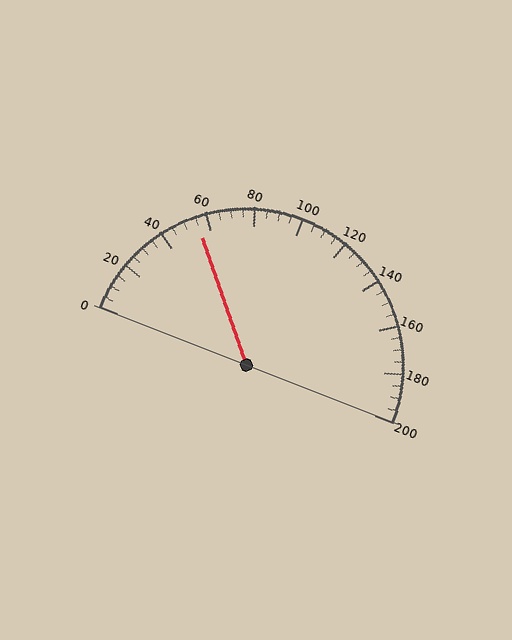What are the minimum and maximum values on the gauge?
The gauge ranges from 0 to 200.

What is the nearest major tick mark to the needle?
The nearest major tick mark is 60.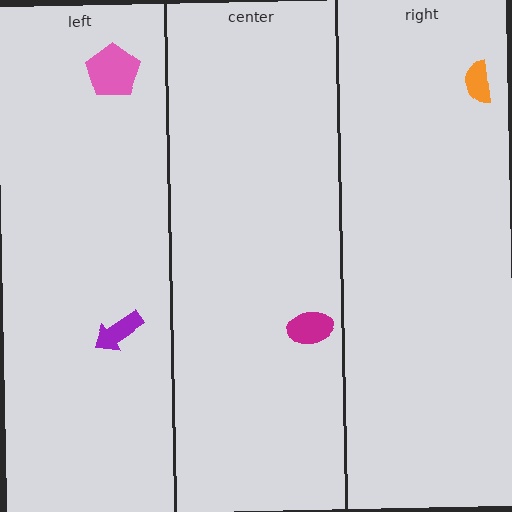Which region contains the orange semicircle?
The right region.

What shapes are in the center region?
The magenta ellipse.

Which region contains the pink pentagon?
The left region.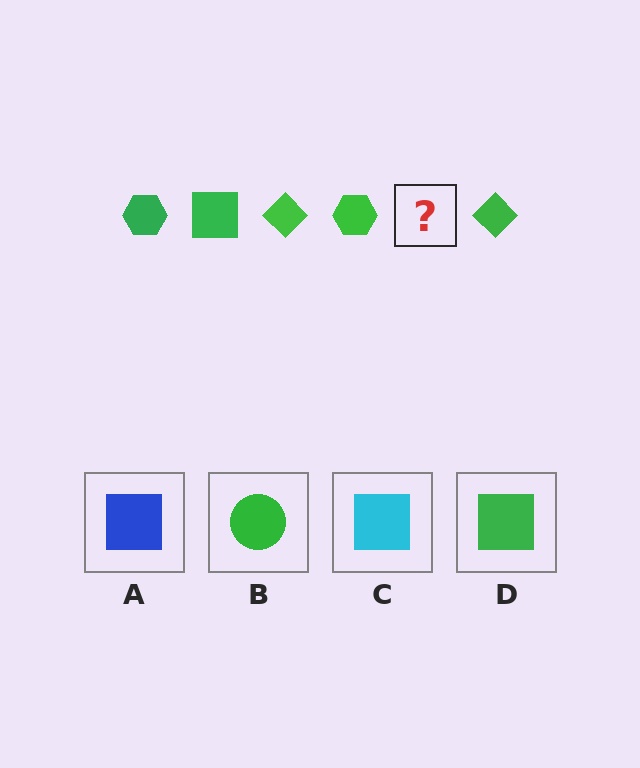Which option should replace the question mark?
Option D.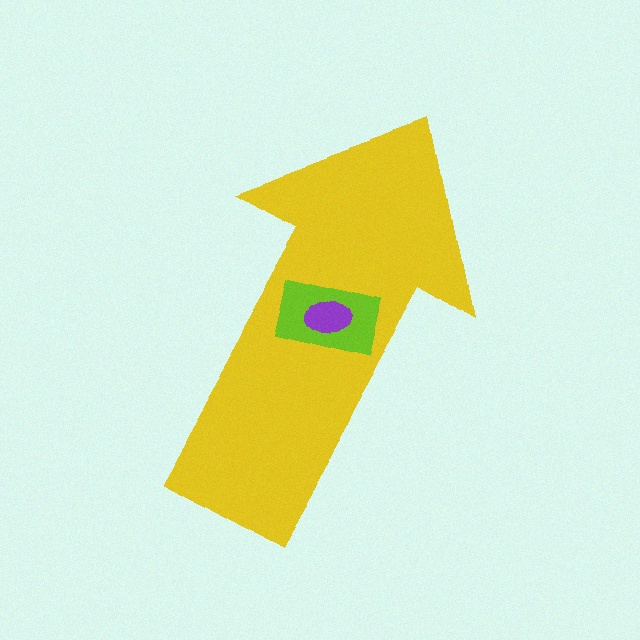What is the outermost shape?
The yellow arrow.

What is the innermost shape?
The purple ellipse.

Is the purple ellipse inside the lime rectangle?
Yes.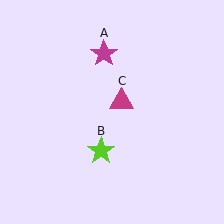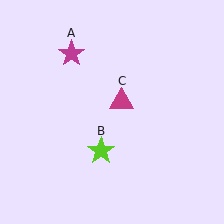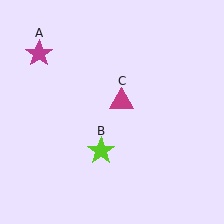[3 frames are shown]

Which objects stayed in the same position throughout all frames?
Lime star (object B) and magenta triangle (object C) remained stationary.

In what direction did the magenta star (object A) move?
The magenta star (object A) moved left.